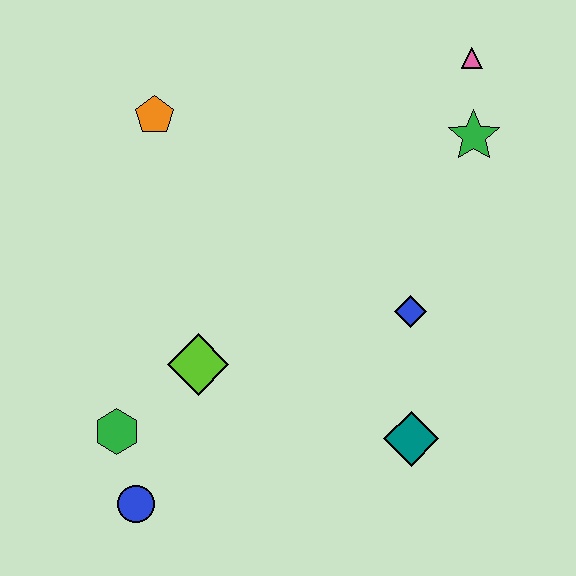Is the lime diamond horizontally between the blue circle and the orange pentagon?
No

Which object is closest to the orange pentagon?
The lime diamond is closest to the orange pentagon.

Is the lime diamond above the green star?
No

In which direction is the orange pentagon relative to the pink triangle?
The orange pentagon is to the left of the pink triangle.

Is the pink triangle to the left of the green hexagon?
No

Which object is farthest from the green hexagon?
The pink triangle is farthest from the green hexagon.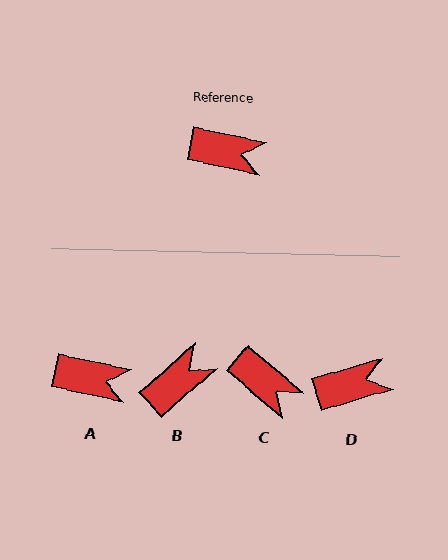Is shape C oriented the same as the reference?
No, it is off by about 28 degrees.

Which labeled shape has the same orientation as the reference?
A.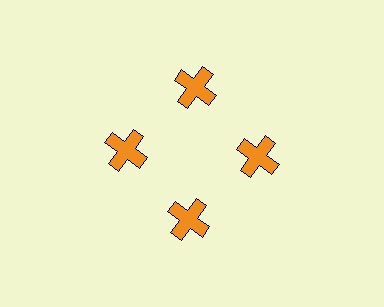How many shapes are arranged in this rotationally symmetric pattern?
There are 4 shapes, arranged in 4 groups of 1.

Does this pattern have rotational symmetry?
Yes, this pattern has 4-fold rotational symmetry. It looks the same after rotating 90 degrees around the center.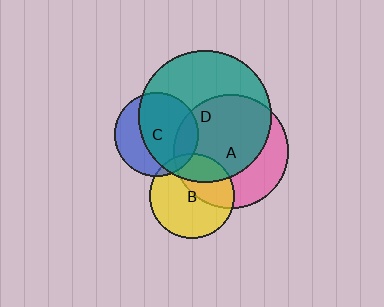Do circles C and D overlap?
Yes.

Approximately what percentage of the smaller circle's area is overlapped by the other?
Approximately 65%.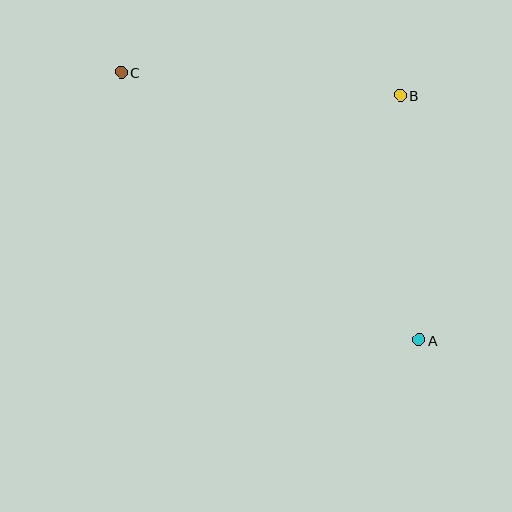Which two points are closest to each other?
Points A and B are closest to each other.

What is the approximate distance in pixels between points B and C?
The distance between B and C is approximately 280 pixels.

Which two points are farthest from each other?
Points A and C are farthest from each other.